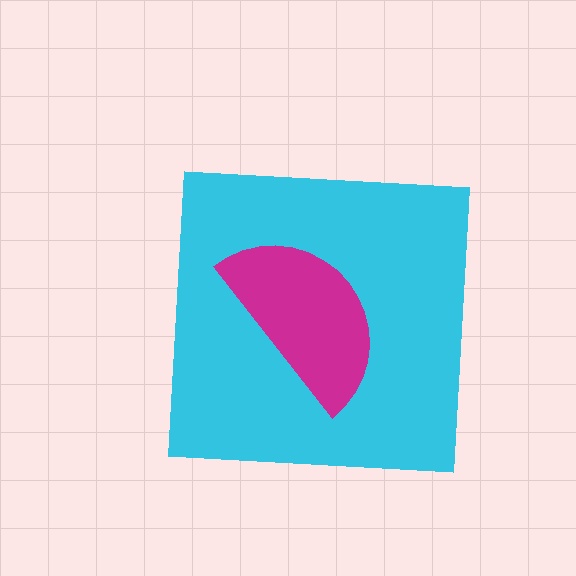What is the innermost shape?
The magenta semicircle.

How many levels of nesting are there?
2.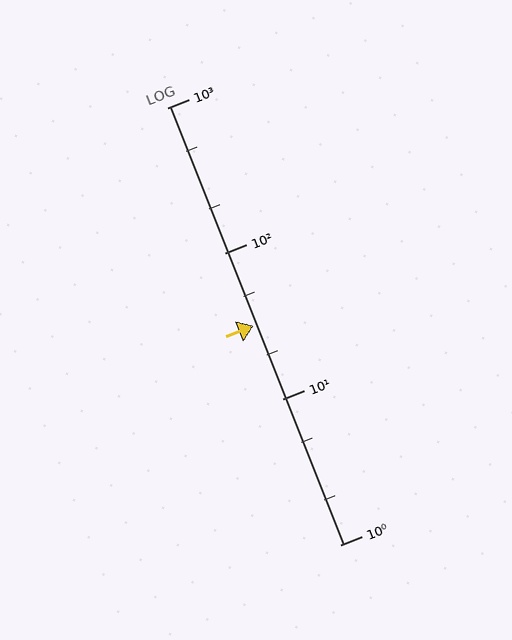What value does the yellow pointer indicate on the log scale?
The pointer indicates approximately 32.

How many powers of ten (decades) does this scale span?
The scale spans 3 decades, from 1 to 1000.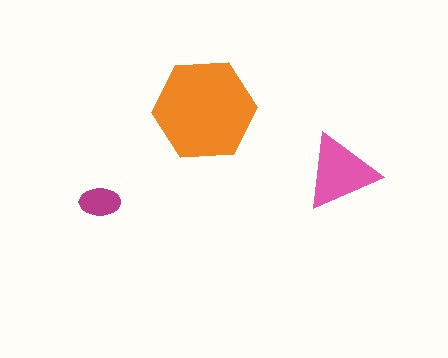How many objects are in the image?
There are 3 objects in the image.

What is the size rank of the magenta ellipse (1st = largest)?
3rd.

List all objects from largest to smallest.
The orange hexagon, the pink triangle, the magenta ellipse.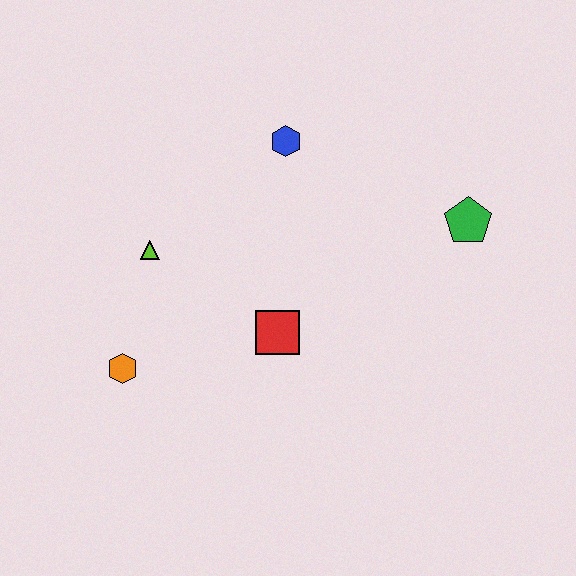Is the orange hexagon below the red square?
Yes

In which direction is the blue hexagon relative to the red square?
The blue hexagon is above the red square.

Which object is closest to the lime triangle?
The orange hexagon is closest to the lime triangle.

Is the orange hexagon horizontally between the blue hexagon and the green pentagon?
No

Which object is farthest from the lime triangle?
The green pentagon is farthest from the lime triangle.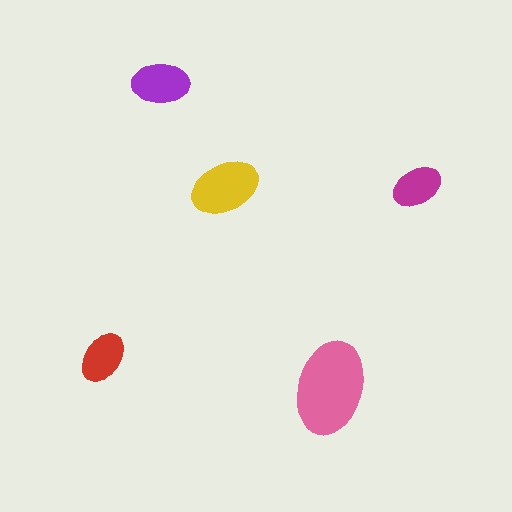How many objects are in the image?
There are 5 objects in the image.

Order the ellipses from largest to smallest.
the pink one, the yellow one, the purple one, the red one, the magenta one.